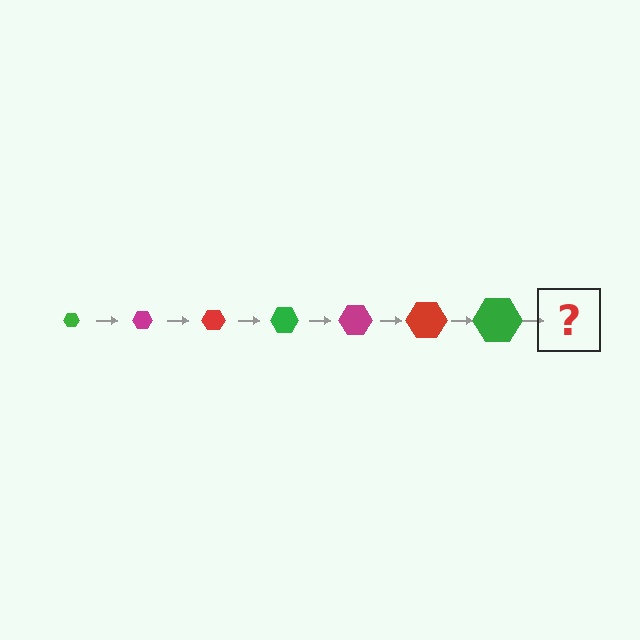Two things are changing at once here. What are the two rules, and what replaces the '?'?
The two rules are that the hexagon grows larger each step and the color cycles through green, magenta, and red. The '?' should be a magenta hexagon, larger than the previous one.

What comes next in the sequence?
The next element should be a magenta hexagon, larger than the previous one.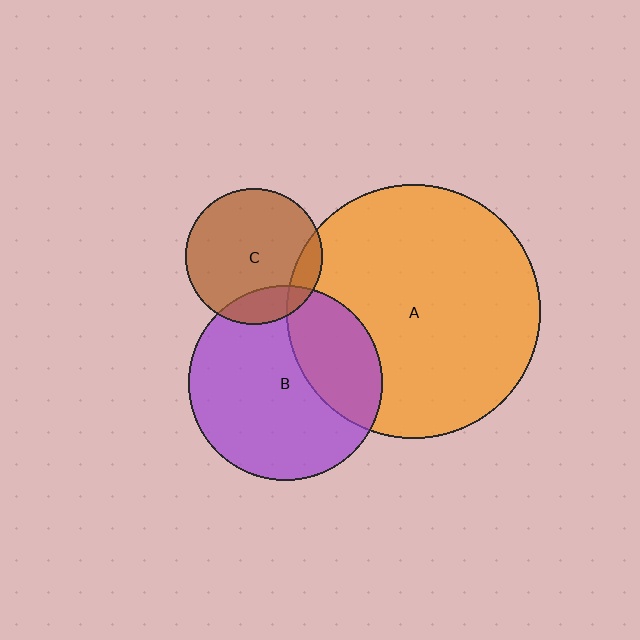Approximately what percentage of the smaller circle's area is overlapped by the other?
Approximately 30%.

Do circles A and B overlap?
Yes.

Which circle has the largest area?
Circle A (orange).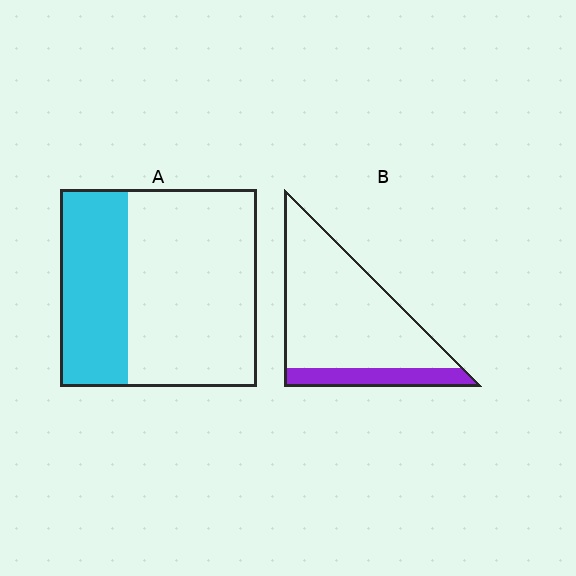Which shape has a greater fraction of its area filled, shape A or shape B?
Shape A.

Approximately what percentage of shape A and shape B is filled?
A is approximately 35% and B is approximately 20%.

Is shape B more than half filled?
No.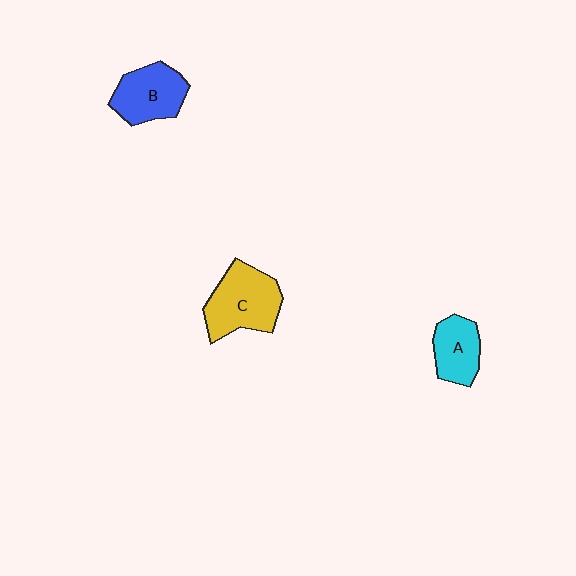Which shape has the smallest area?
Shape A (cyan).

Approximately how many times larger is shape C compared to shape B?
Approximately 1.2 times.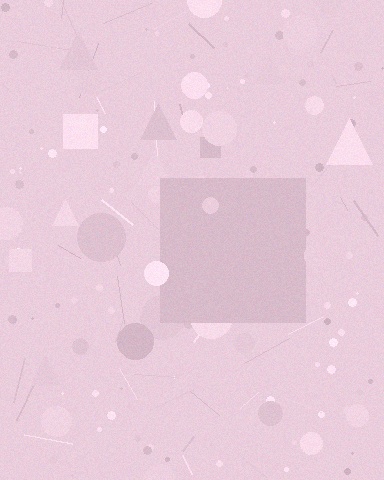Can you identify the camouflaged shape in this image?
The camouflaged shape is a square.